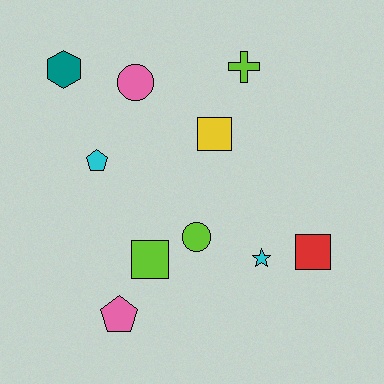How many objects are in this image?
There are 10 objects.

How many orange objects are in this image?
There are no orange objects.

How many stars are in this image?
There is 1 star.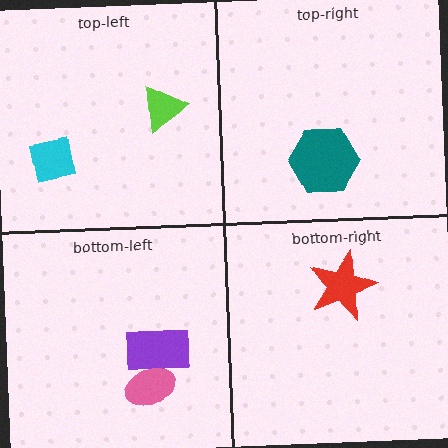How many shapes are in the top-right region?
1.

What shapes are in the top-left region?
The cyan square, the lime triangle.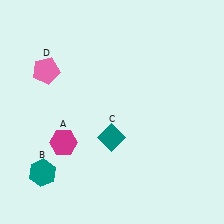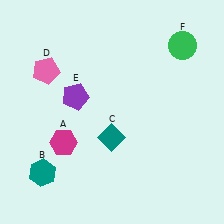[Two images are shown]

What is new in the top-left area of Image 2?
A purple pentagon (E) was added in the top-left area of Image 2.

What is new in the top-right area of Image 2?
A green circle (F) was added in the top-right area of Image 2.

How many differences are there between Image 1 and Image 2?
There are 2 differences between the two images.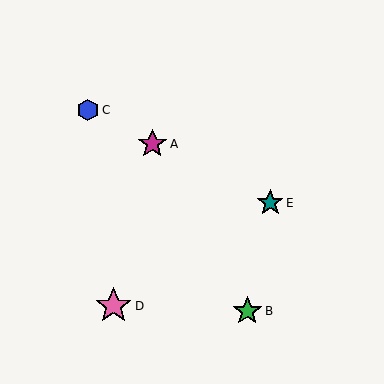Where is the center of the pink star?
The center of the pink star is at (114, 306).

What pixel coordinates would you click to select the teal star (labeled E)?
Click at (270, 203) to select the teal star E.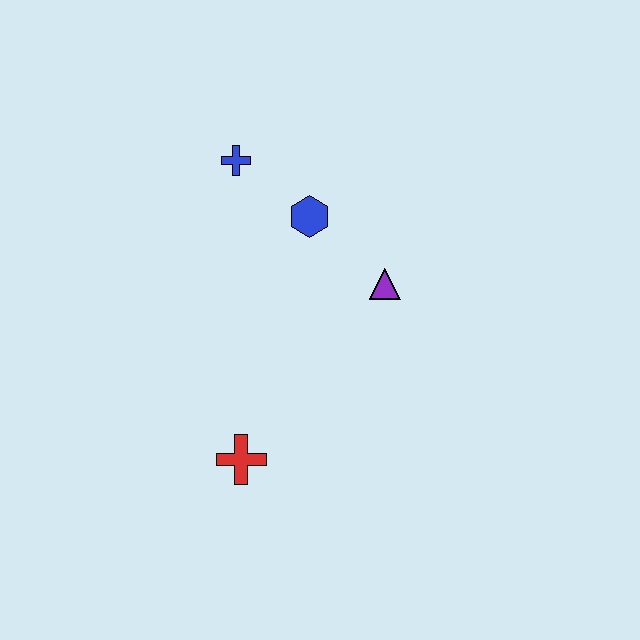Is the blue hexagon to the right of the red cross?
Yes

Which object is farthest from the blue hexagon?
The red cross is farthest from the blue hexagon.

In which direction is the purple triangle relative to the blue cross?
The purple triangle is to the right of the blue cross.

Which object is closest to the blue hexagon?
The blue cross is closest to the blue hexagon.